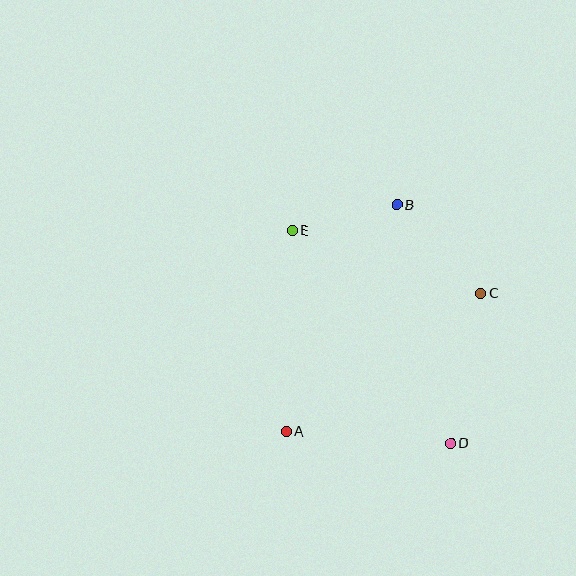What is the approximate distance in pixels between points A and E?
The distance between A and E is approximately 201 pixels.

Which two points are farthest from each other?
Points D and E are farthest from each other.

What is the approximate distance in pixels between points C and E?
The distance between C and E is approximately 199 pixels.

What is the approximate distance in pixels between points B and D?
The distance between B and D is approximately 245 pixels.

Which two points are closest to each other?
Points B and E are closest to each other.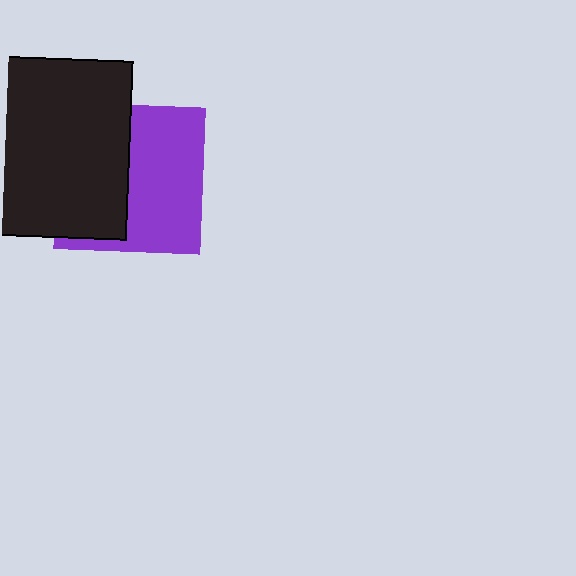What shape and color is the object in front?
The object in front is a black square.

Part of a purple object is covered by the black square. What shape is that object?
It is a square.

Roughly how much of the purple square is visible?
About half of it is visible (roughly 53%).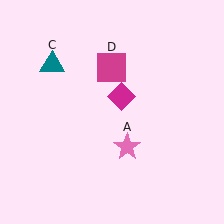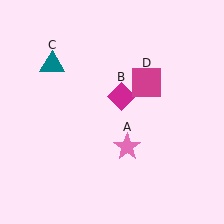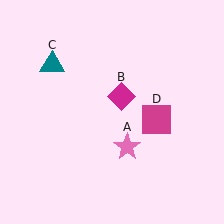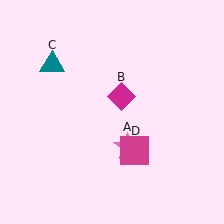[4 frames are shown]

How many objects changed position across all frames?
1 object changed position: magenta square (object D).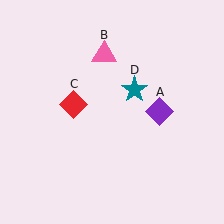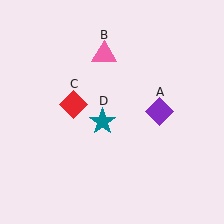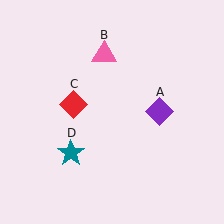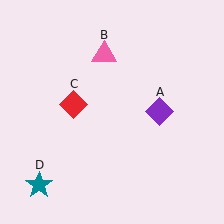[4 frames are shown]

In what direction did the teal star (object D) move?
The teal star (object D) moved down and to the left.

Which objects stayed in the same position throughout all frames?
Purple diamond (object A) and pink triangle (object B) and red diamond (object C) remained stationary.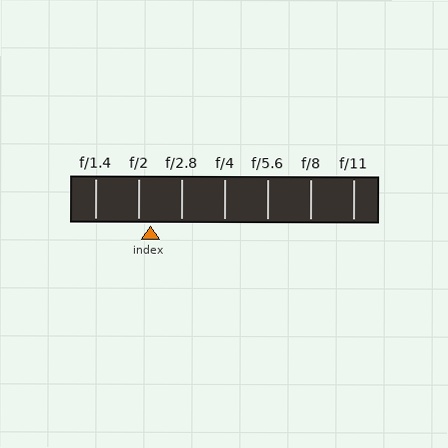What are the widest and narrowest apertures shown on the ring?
The widest aperture shown is f/1.4 and the narrowest is f/11.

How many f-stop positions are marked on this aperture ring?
There are 7 f-stop positions marked.